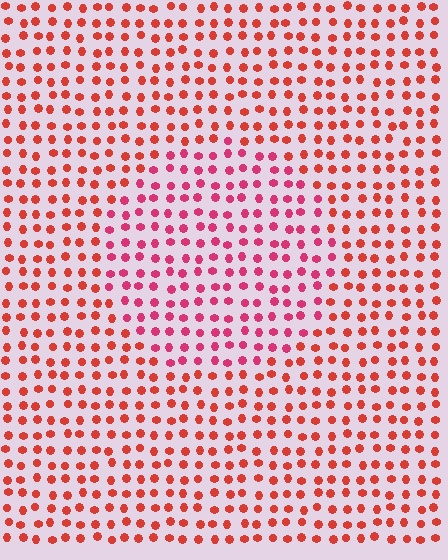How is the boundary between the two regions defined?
The boundary is defined purely by a slight shift in hue (about 26 degrees). Spacing, size, and orientation are identical on both sides.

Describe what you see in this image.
The image is filled with small red elements in a uniform arrangement. A circle-shaped region is visible where the elements are tinted to a slightly different hue, forming a subtle color boundary.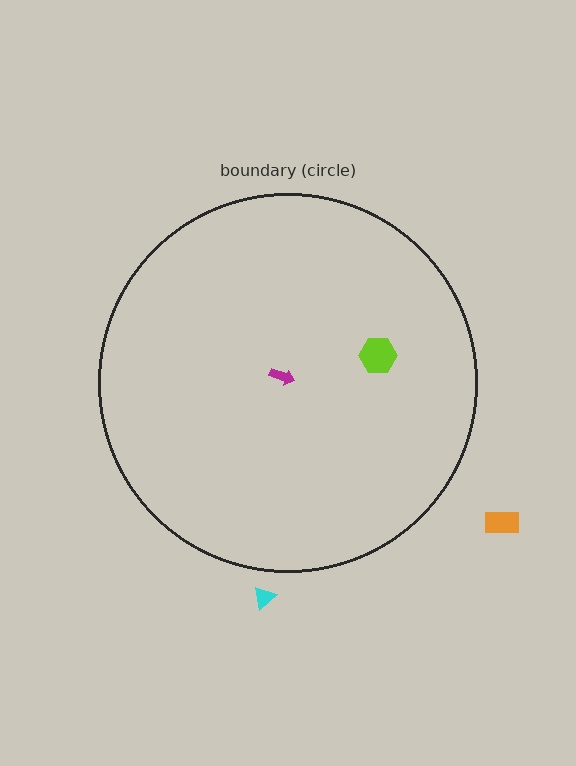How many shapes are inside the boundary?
2 inside, 2 outside.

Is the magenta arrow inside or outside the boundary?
Inside.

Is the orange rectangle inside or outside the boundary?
Outside.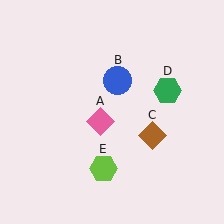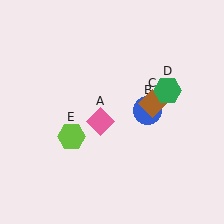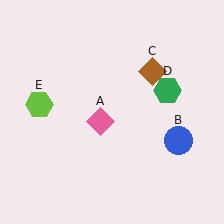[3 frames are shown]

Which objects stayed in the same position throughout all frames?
Pink diamond (object A) and green hexagon (object D) remained stationary.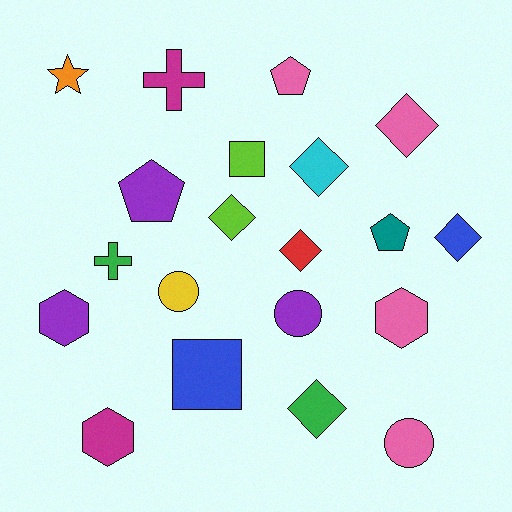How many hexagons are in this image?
There are 3 hexagons.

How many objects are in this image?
There are 20 objects.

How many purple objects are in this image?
There are 3 purple objects.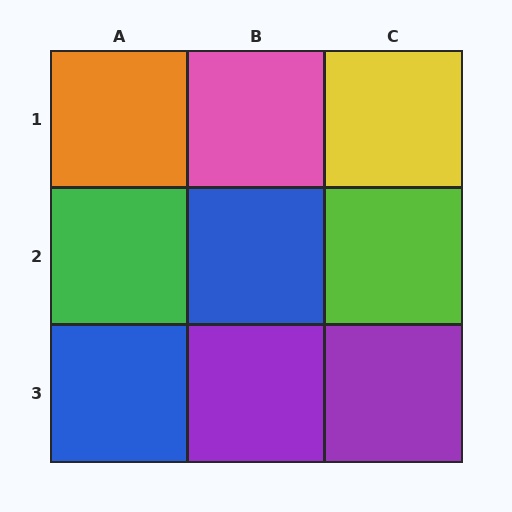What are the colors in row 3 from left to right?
Blue, purple, purple.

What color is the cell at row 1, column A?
Orange.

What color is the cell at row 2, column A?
Green.